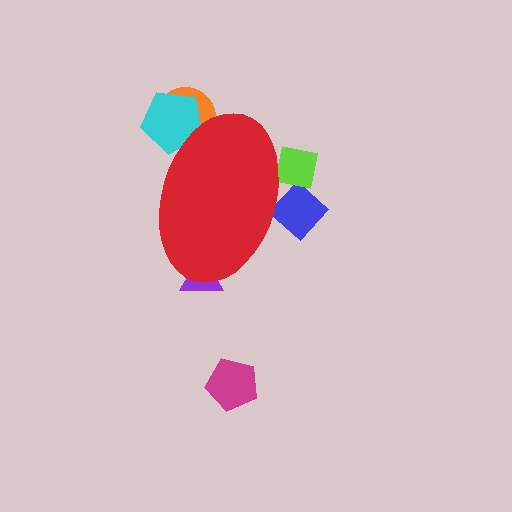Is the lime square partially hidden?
Yes, the lime square is partially hidden behind the red ellipse.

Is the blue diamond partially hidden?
Yes, the blue diamond is partially hidden behind the red ellipse.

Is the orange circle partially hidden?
Yes, the orange circle is partially hidden behind the red ellipse.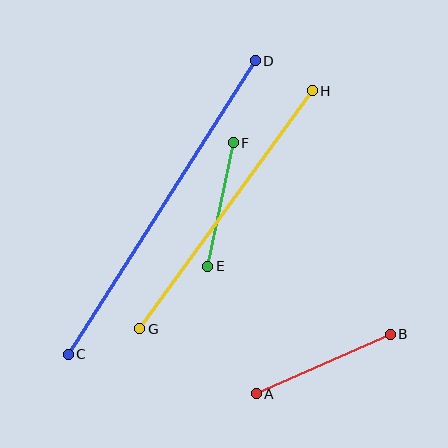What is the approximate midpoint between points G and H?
The midpoint is at approximately (226, 210) pixels.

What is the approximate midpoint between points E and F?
The midpoint is at approximately (220, 205) pixels.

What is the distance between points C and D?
The distance is approximately 348 pixels.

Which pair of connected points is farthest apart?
Points C and D are farthest apart.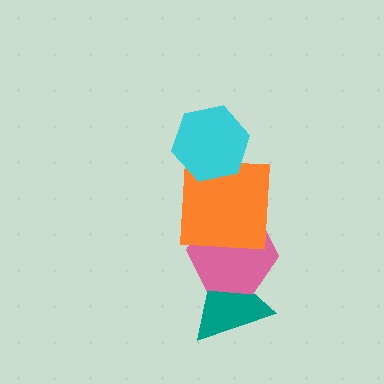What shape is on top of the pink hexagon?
The orange square is on top of the pink hexagon.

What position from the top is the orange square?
The orange square is 2nd from the top.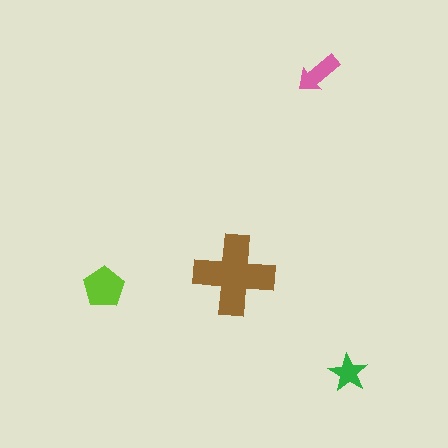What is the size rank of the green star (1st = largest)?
4th.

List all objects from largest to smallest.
The brown cross, the lime pentagon, the pink arrow, the green star.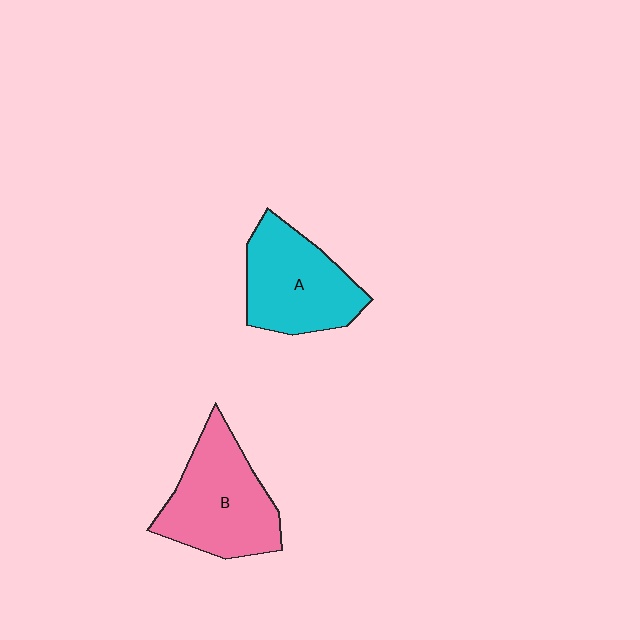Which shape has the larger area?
Shape B (pink).